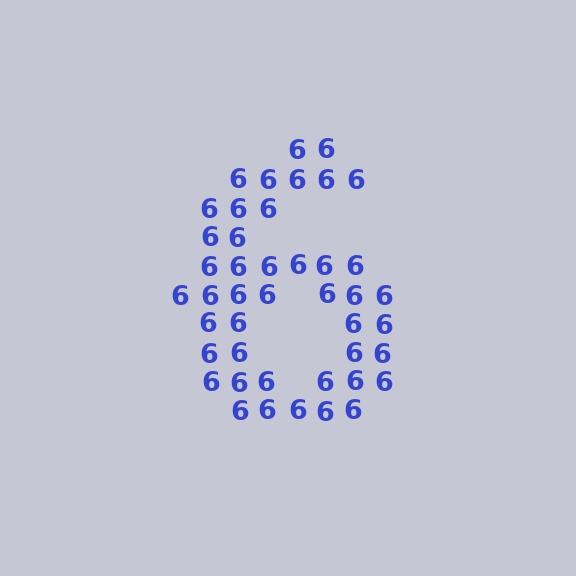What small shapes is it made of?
It is made of small digit 6's.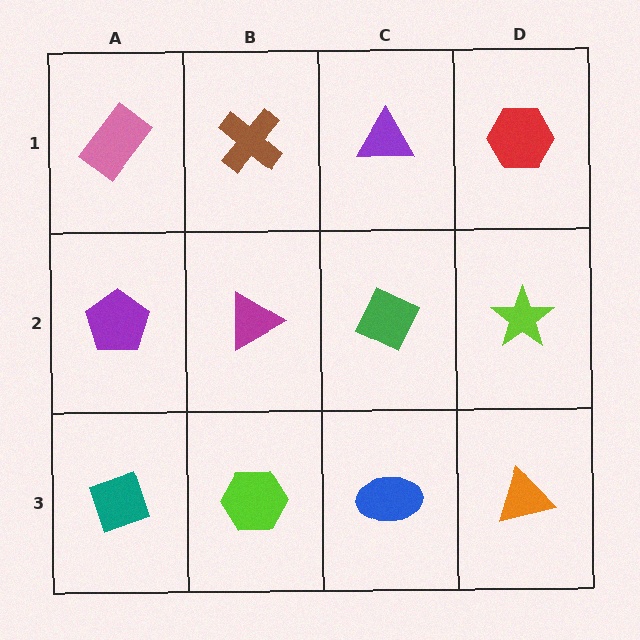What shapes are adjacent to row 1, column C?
A green diamond (row 2, column C), a brown cross (row 1, column B), a red hexagon (row 1, column D).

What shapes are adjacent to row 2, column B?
A brown cross (row 1, column B), a lime hexagon (row 3, column B), a purple pentagon (row 2, column A), a green diamond (row 2, column C).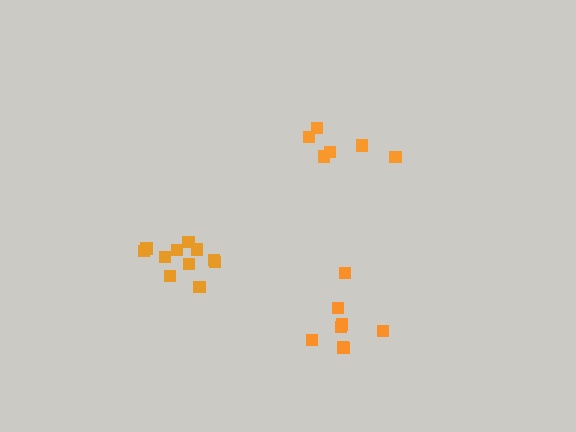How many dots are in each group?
Group 1: 6 dots, Group 2: 8 dots, Group 3: 11 dots (25 total).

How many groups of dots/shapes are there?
There are 3 groups.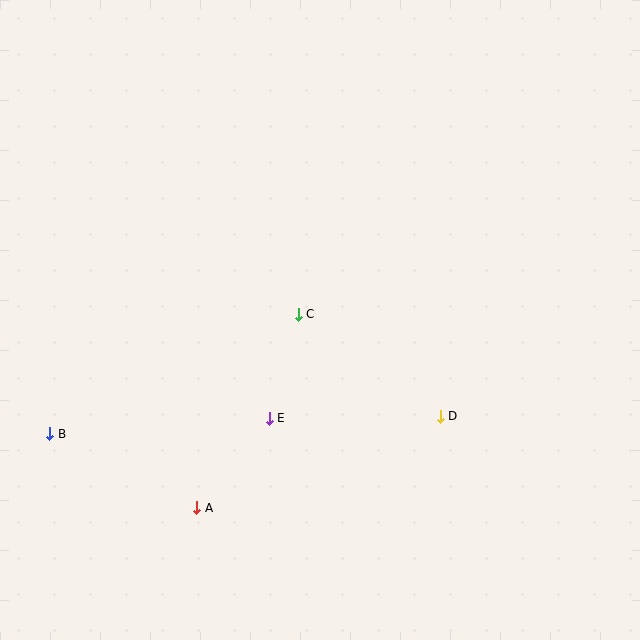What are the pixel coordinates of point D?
Point D is at (440, 416).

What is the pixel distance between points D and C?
The distance between D and C is 175 pixels.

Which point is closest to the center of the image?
Point C at (298, 314) is closest to the center.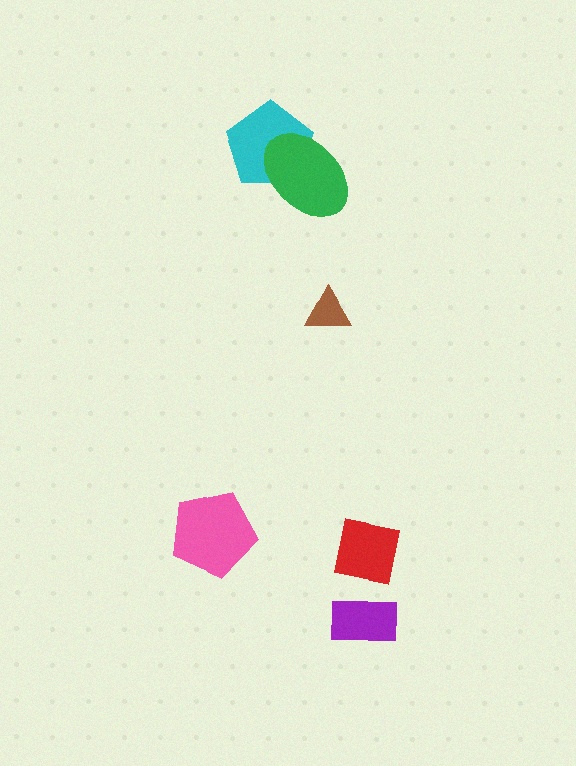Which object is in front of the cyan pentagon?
The green ellipse is in front of the cyan pentagon.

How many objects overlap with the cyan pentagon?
1 object overlaps with the cyan pentagon.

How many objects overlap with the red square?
0 objects overlap with the red square.